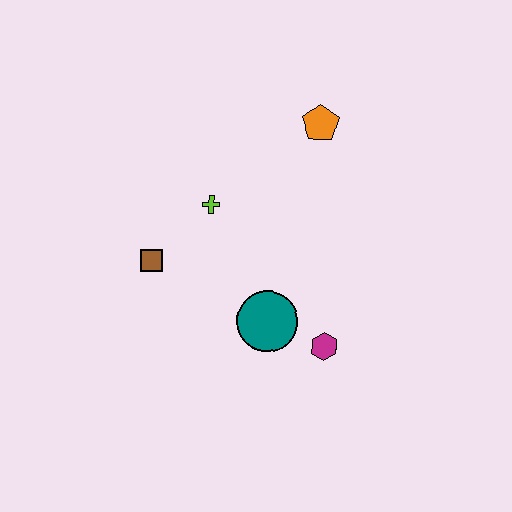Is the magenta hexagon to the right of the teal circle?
Yes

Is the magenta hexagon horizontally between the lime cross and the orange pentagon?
No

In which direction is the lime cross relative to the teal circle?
The lime cross is above the teal circle.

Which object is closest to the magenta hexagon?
The teal circle is closest to the magenta hexagon.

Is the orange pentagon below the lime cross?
No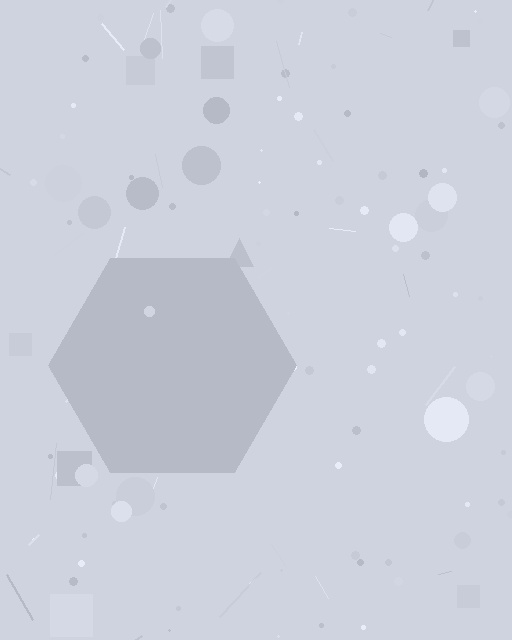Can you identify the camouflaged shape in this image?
The camouflaged shape is a hexagon.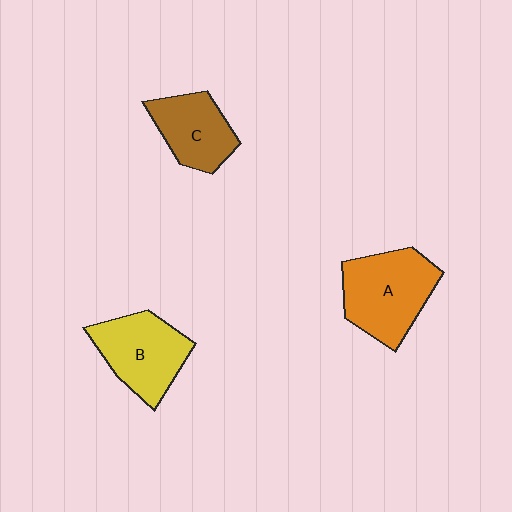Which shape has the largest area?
Shape A (orange).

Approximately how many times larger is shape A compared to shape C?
Approximately 1.4 times.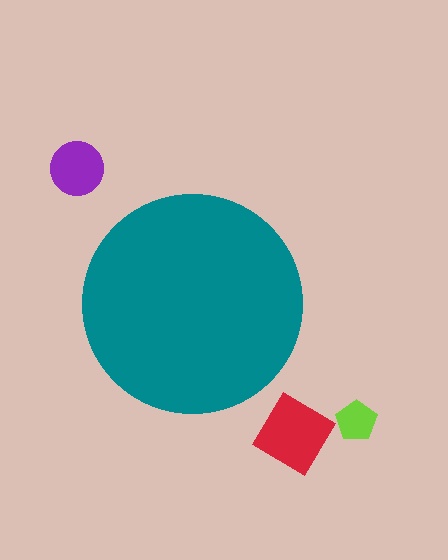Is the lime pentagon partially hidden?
No, the lime pentagon is fully visible.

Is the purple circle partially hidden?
No, the purple circle is fully visible.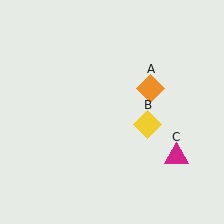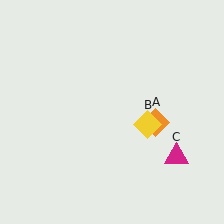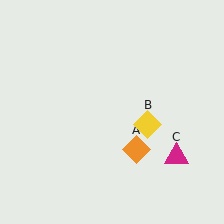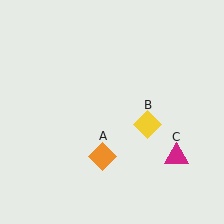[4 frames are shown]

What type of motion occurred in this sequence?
The orange diamond (object A) rotated clockwise around the center of the scene.